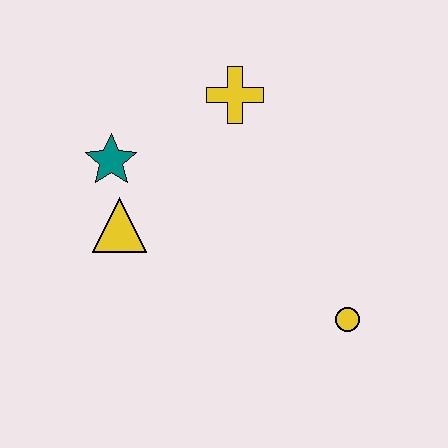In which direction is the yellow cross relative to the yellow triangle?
The yellow cross is above the yellow triangle.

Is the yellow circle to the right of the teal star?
Yes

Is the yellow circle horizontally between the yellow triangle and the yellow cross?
No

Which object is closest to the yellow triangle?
The teal star is closest to the yellow triangle.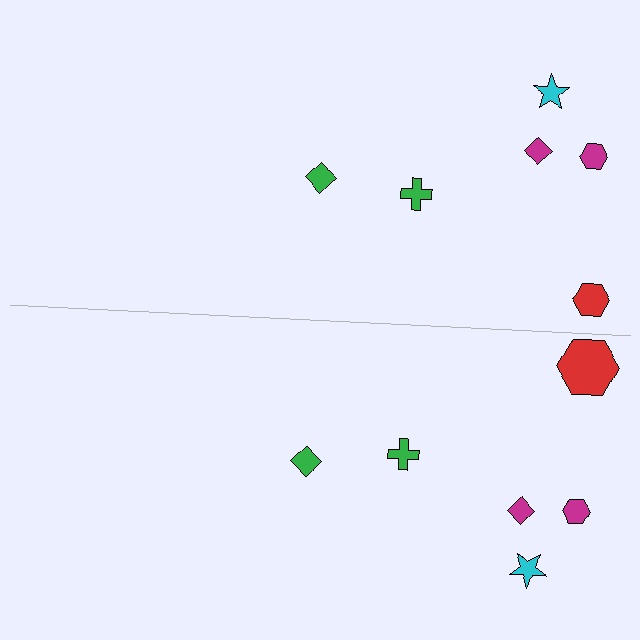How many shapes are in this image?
There are 12 shapes in this image.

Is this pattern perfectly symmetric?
No, the pattern is not perfectly symmetric. The red hexagon on the bottom side has a different size than its mirror counterpart.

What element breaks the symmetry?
The red hexagon on the bottom side has a different size than its mirror counterpart.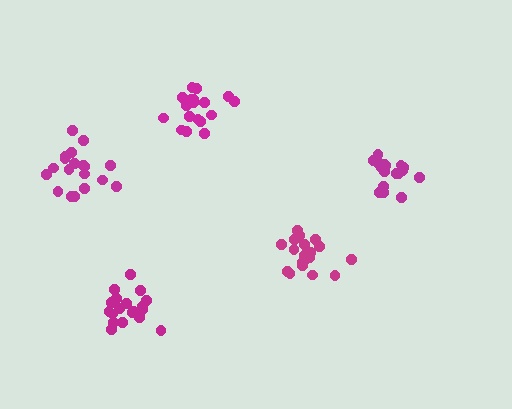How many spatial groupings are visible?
There are 5 spatial groupings.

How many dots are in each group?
Group 1: 18 dots, Group 2: 20 dots, Group 3: 18 dots, Group 4: 19 dots, Group 5: 19 dots (94 total).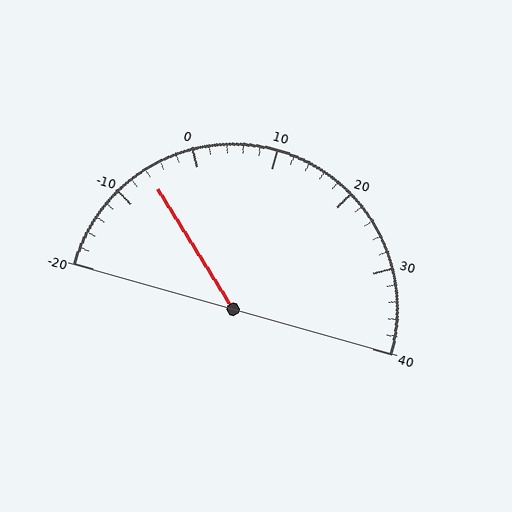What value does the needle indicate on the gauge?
The needle indicates approximately -6.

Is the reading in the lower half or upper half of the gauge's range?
The reading is in the lower half of the range (-20 to 40).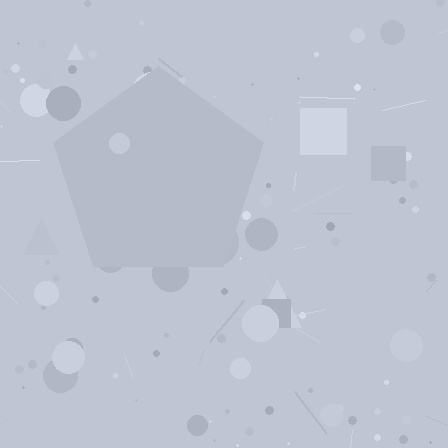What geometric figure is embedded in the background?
A pentagon is embedded in the background.